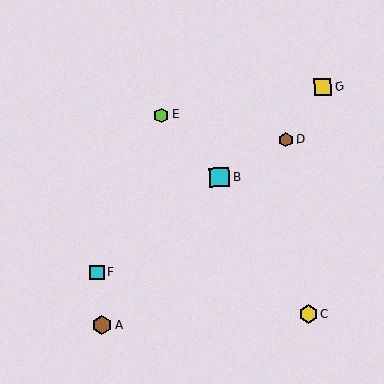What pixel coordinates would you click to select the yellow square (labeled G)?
Click at (323, 87) to select the yellow square G.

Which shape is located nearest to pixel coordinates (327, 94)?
The yellow square (labeled G) at (323, 87) is nearest to that location.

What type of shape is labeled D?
Shape D is a brown hexagon.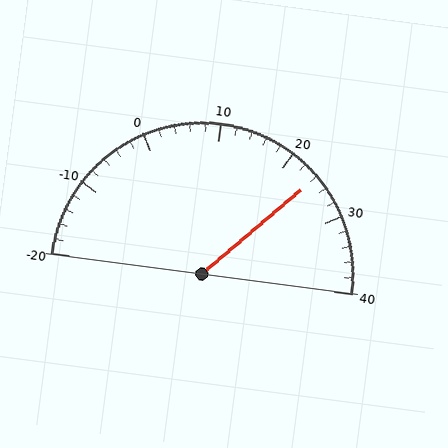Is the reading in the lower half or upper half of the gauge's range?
The reading is in the upper half of the range (-20 to 40).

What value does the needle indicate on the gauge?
The needle indicates approximately 24.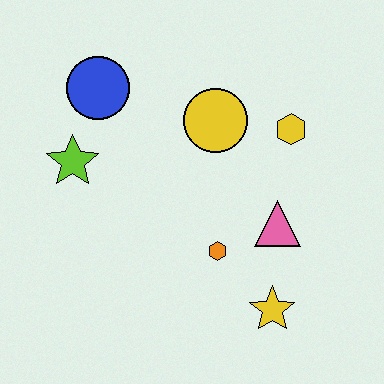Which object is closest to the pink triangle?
The orange hexagon is closest to the pink triangle.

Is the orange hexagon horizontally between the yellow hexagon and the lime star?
Yes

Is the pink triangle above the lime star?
No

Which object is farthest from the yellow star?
The blue circle is farthest from the yellow star.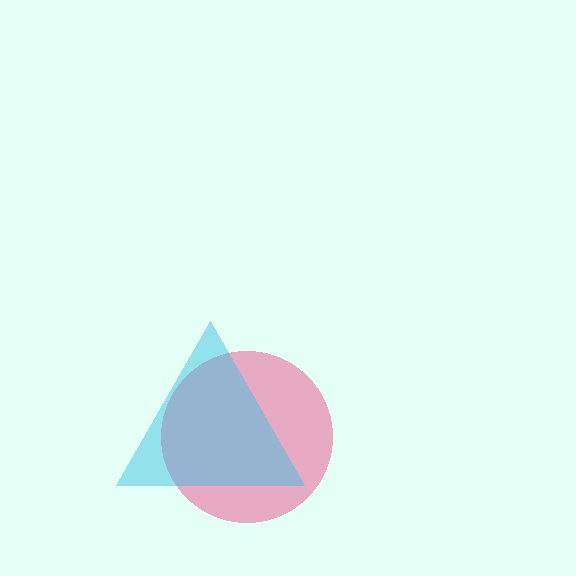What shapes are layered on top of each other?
The layered shapes are: a pink circle, a cyan triangle.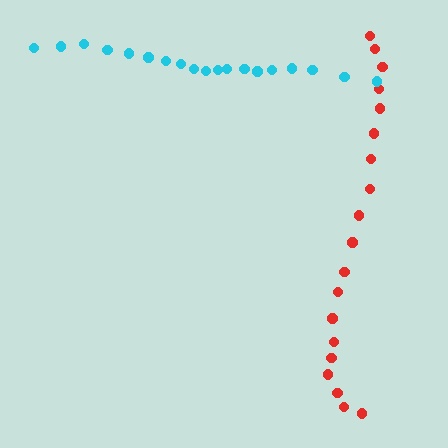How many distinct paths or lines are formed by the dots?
There are 2 distinct paths.